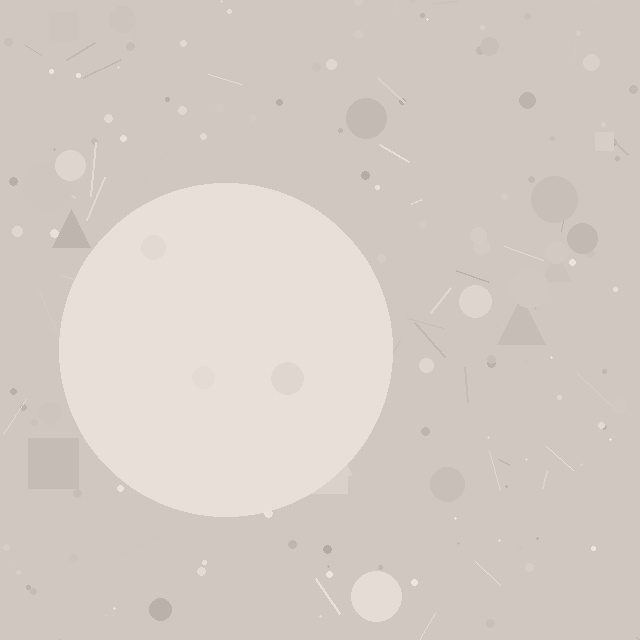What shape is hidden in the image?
A circle is hidden in the image.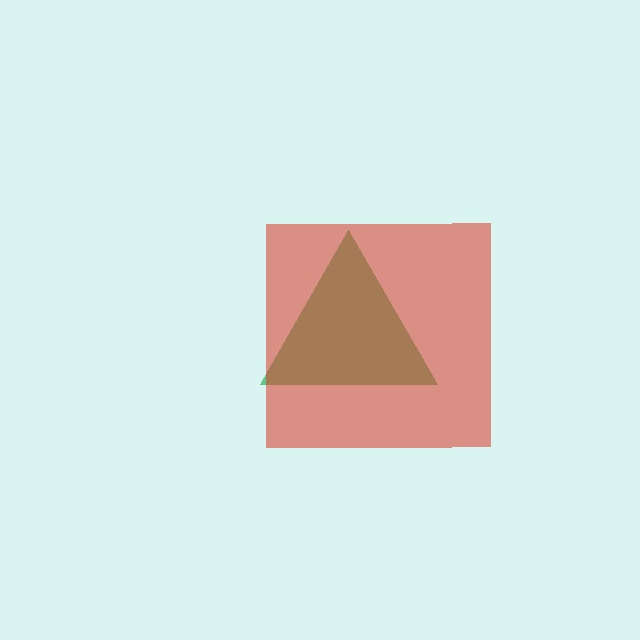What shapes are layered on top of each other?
The layered shapes are: a green triangle, a red square.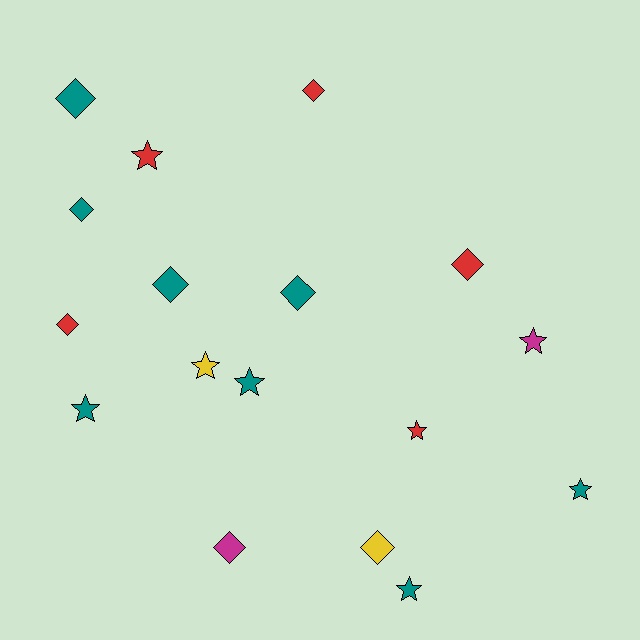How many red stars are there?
There are 2 red stars.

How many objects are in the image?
There are 17 objects.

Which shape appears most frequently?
Diamond, with 9 objects.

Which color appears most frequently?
Teal, with 8 objects.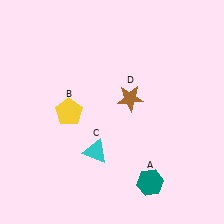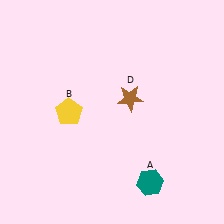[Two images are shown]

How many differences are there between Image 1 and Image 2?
There is 1 difference between the two images.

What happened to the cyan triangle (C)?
The cyan triangle (C) was removed in Image 2. It was in the bottom-left area of Image 1.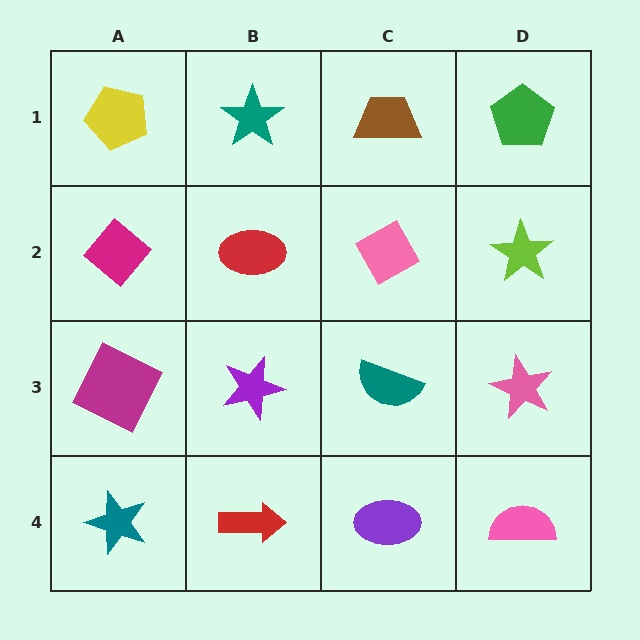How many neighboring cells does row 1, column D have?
2.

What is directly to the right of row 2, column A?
A red ellipse.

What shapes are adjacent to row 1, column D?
A lime star (row 2, column D), a brown trapezoid (row 1, column C).